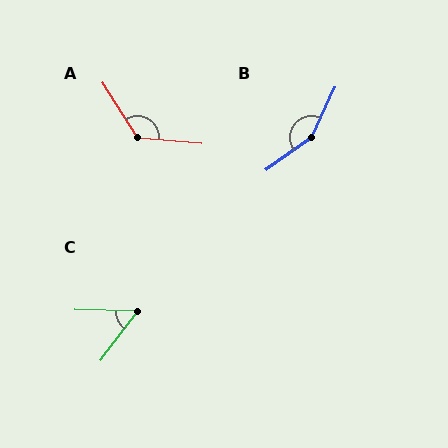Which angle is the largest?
B, at approximately 150 degrees.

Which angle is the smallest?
C, at approximately 54 degrees.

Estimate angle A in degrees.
Approximately 127 degrees.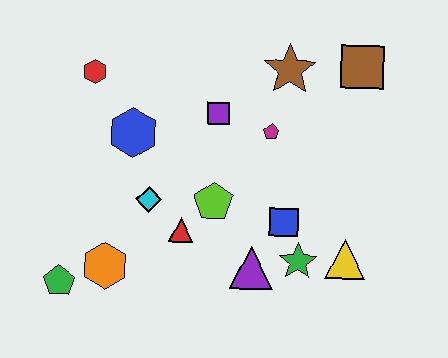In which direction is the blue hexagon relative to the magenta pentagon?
The blue hexagon is to the left of the magenta pentagon.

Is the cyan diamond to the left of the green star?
Yes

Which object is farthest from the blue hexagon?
The yellow triangle is farthest from the blue hexagon.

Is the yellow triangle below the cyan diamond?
Yes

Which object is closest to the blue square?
The green star is closest to the blue square.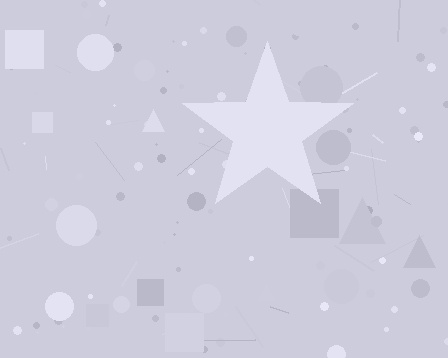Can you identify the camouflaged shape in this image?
The camouflaged shape is a star.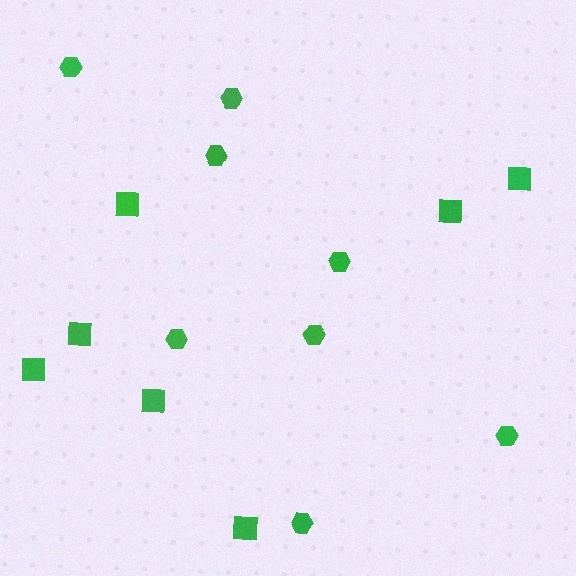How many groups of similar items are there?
There are 2 groups: one group of squares (7) and one group of hexagons (8).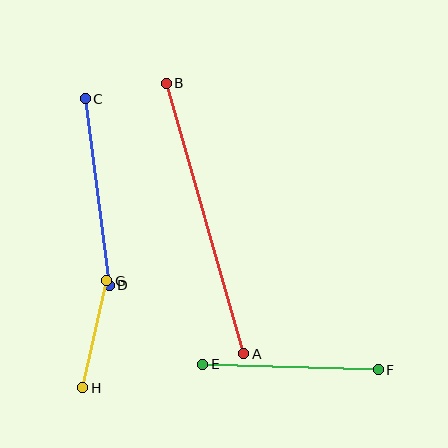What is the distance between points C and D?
The distance is approximately 188 pixels.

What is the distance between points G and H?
The distance is approximately 110 pixels.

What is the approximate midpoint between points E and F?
The midpoint is at approximately (291, 367) pixels.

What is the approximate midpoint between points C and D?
The midpoint is at approximately (97, 192) pixels.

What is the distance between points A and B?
The distance is approximately 281 pixels.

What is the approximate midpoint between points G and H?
The midpoint is at approximately (95, 334) pixels.